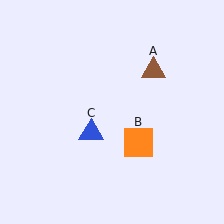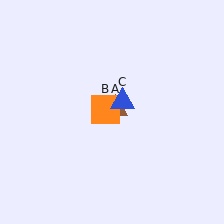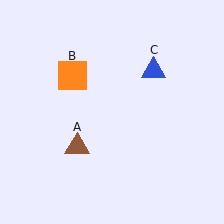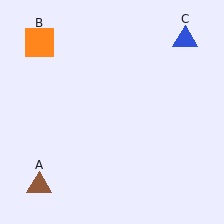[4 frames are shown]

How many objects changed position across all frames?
3 objects changed position: brown triangle (object A), orange square (object B), blue triangle (object C).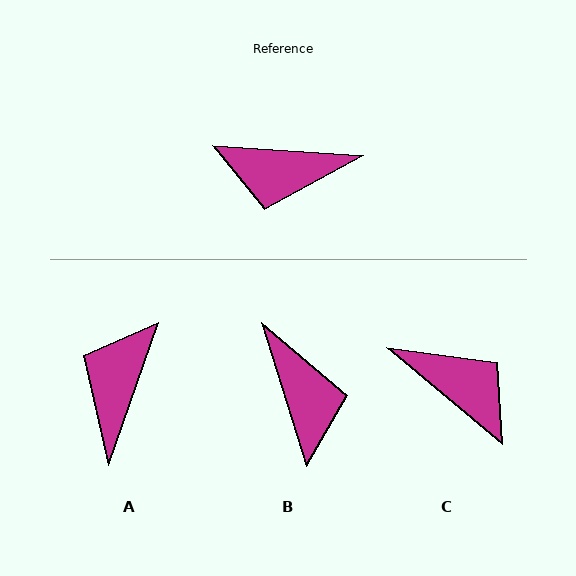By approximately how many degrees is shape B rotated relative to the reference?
Approximately 111 degrees counter-clockwise.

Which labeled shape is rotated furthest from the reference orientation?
C, about 144 degrees away.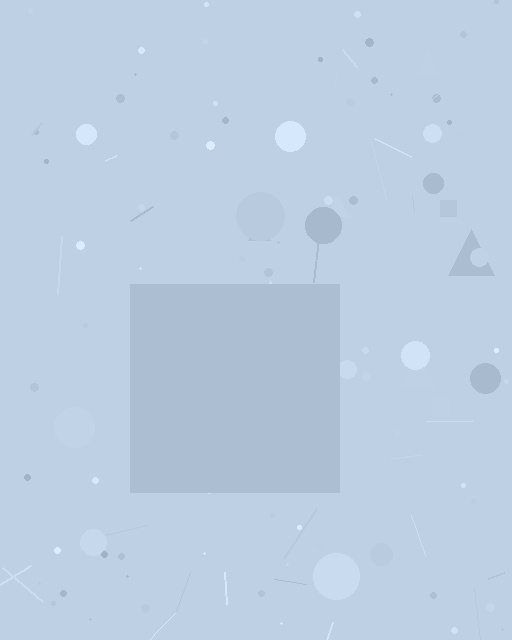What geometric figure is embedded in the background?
A square is embedded in the background.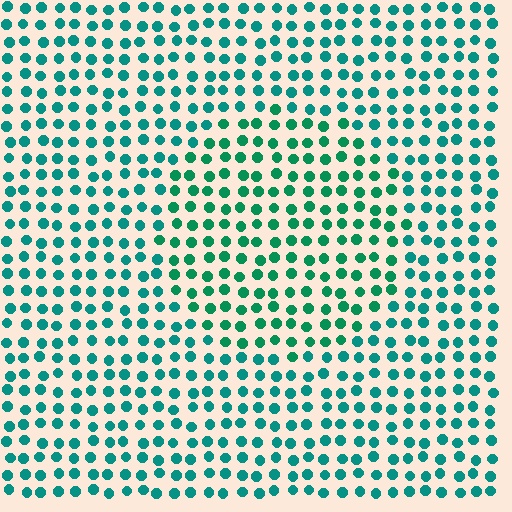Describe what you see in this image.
The image is filled with small teal elements in a uniform arrangement. A circle-shaped region is visible where the elements are tinted to a slightly different hue, forming a subtle color boundary.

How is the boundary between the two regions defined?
The boundary is defined purely by a slight shift in hue (about 21 degrees). Spacing, size, and orientation are identical on both sides.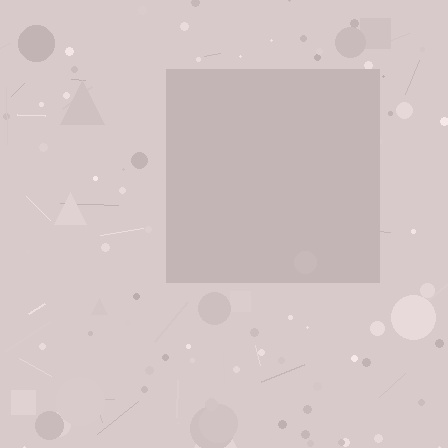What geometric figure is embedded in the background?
A square is embedded in the background.